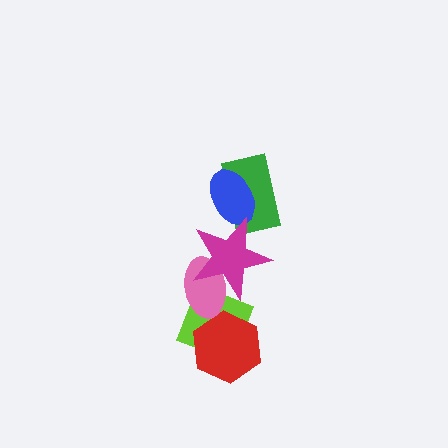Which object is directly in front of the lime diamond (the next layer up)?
The red hexagon is directly in front of the lime diamond.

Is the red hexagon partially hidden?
No, no other shape covers it.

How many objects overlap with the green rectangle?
2 objects overlap with the green rectangle.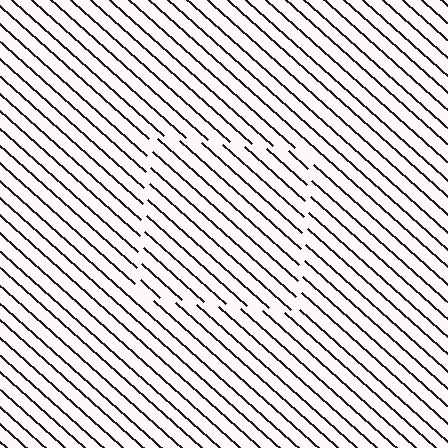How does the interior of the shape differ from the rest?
The interior of the shape contains the same grating, shifted by half a period — the contour is defined by the phase discontinuity where line-ends from the inner and outer gratings abut.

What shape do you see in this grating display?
An illusory square. The interior of the shape contains the same grating, shifted by half a period — the contour is defined by the phase discontinuity where line-ends from the inner and outer gratings abut.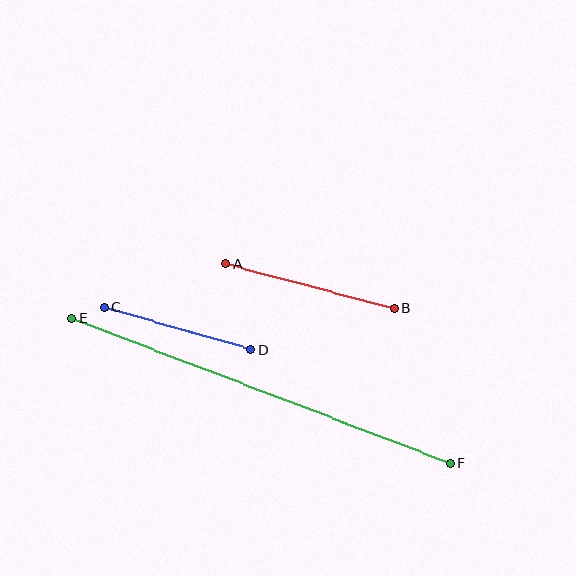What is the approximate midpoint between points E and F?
The midpoint is at approximately (261, 391) pixels.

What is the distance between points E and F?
The distance is approximately 406 pixels.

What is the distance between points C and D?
The distance is approximately 153 pixels.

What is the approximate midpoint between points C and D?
The midpoint is at approximately (178, 328) pixels.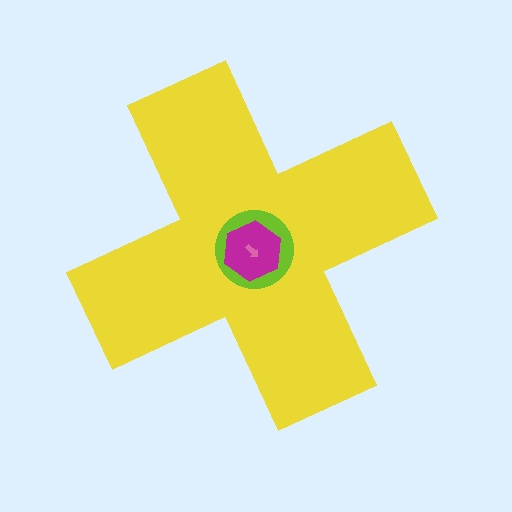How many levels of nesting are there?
4.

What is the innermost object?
The pink arrow.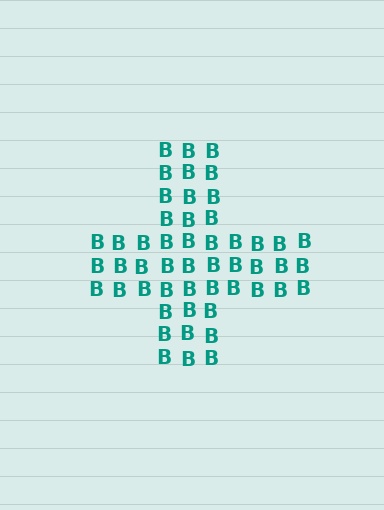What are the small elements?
The small elements are letter B's.